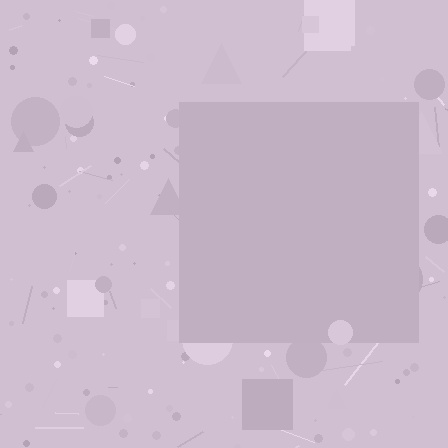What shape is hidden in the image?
A square is hidden in the image.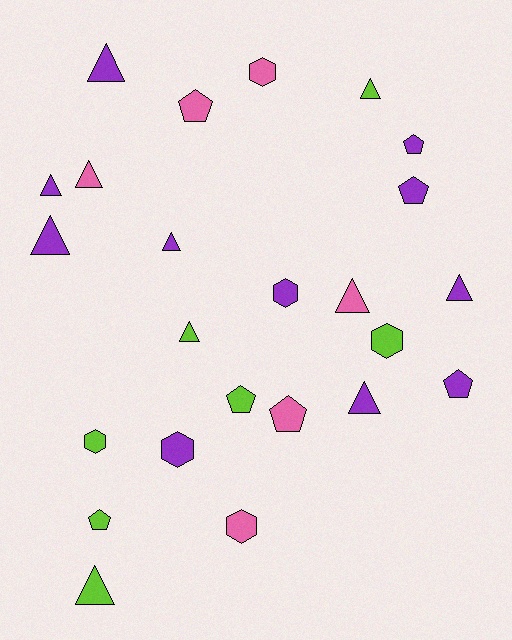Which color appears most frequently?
Purple, with 11 objects.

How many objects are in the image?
There are 24 objects.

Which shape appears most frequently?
Triangle, with 11 objects.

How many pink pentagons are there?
There are 2 pink pentagons.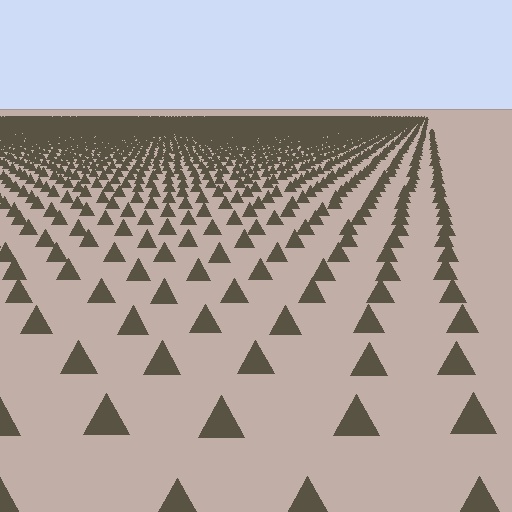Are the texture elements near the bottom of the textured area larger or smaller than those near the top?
Larger. Near the bottom, elements are closer to the viewer and appear at a bigger on-screen size.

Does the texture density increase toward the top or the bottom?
Density increases toward the top.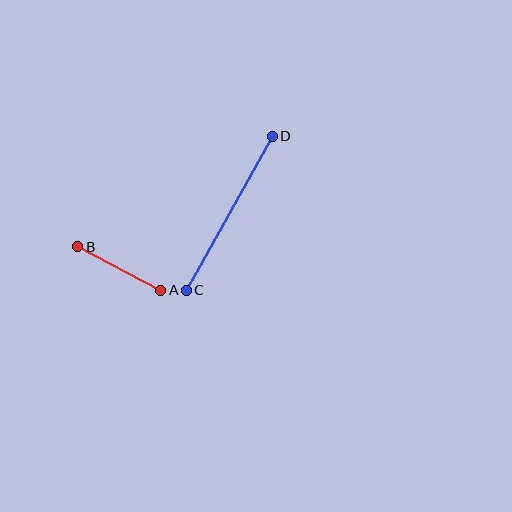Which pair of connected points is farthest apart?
Points C and D are farthest apart.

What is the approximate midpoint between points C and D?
The midpoint is at approximately (229, 213) pixels.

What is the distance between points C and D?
The distance is approximately 177 pixels.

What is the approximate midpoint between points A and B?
The midpoint is at approximately (119, 268) pixels.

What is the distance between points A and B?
The distance is approximately 94 pixels.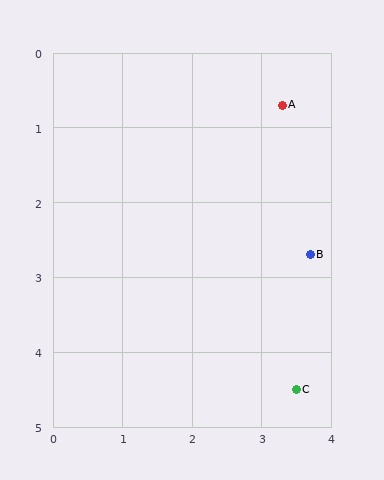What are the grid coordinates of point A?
Point A is at approximately (3.3, 0.7).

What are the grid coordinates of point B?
Point B is at approximately (3.7, 2.7).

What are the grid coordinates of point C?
Point C is at approximately (3.5, 4.5).